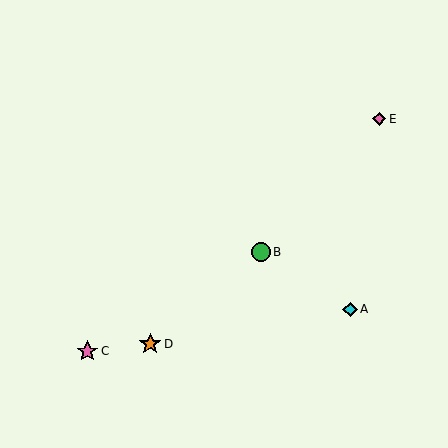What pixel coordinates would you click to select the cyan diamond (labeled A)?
Click at (350, 309) to select the cyan diamond A.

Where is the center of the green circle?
The center of the green circle is at (261, 252).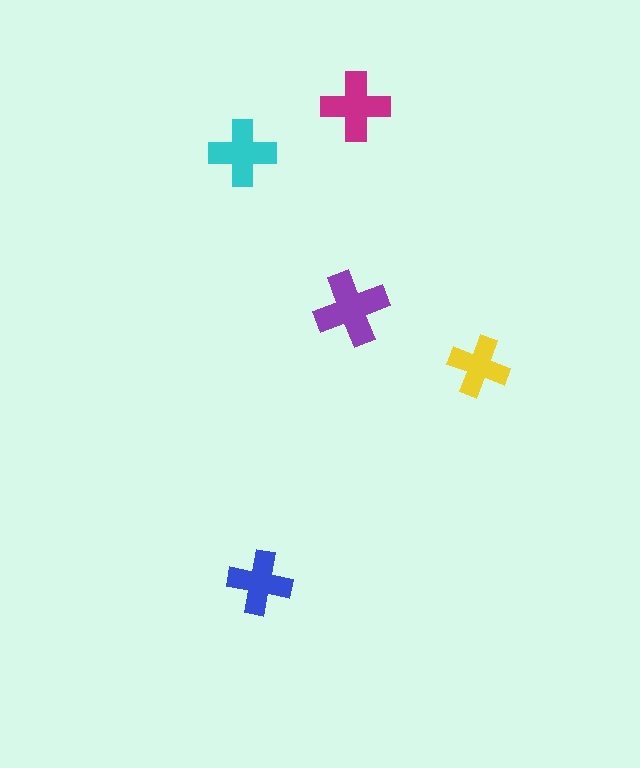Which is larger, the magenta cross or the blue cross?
The magenta one.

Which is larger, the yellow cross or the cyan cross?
The cyan one.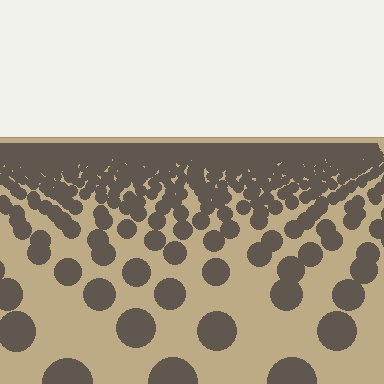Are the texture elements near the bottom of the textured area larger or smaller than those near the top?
Larger. Near the bottom, elements are closer to the viewer and appear at a bigger on-screen size.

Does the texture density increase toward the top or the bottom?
Density increases toward the top.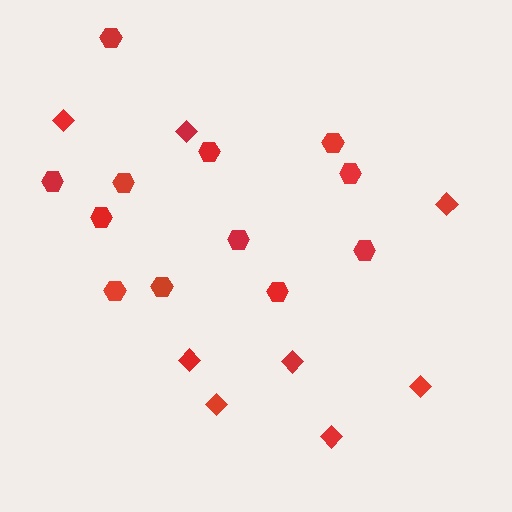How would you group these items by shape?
There are 2 groups: one group of diamonds (8) and one group of hexagons (12).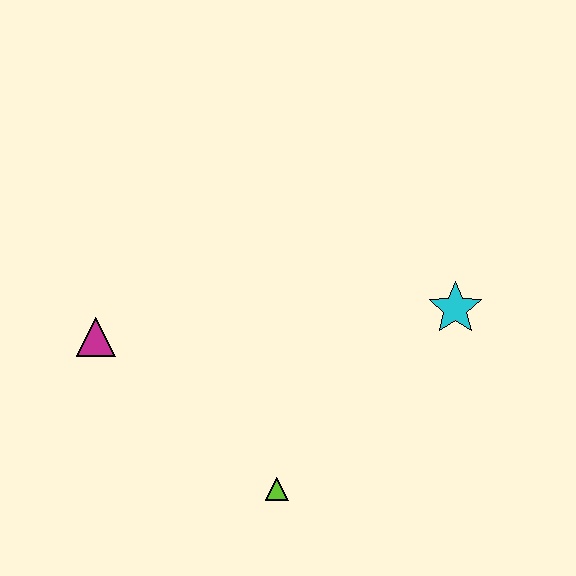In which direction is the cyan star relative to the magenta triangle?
The cyan star is to the right of the magenta triangle.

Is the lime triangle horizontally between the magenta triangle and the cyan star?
Yes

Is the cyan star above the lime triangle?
Yes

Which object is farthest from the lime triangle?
The cyan star is farthest from the lime triangle.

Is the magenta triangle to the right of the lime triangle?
No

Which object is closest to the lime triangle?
The magenta triangle is closest to the lime triangle.